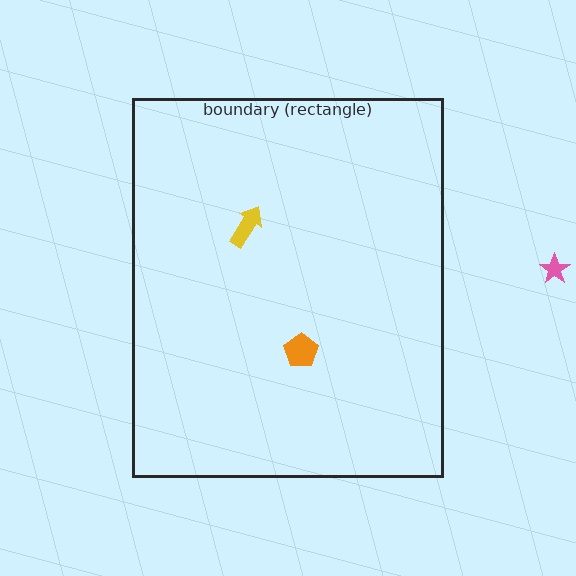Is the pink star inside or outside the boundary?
Outside.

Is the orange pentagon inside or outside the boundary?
Inside.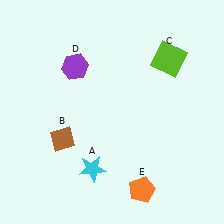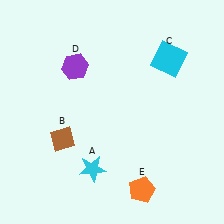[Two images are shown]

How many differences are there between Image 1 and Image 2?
There is 1 difference between the two images.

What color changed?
The square (C) changed from lime in Image 1 to cyan in Image 2.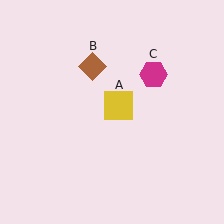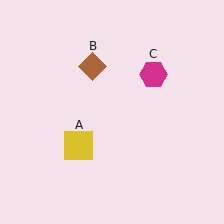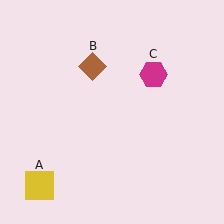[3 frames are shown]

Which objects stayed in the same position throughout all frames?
Brown diamond (object B) and magenta hexagon (object C) remained stationary.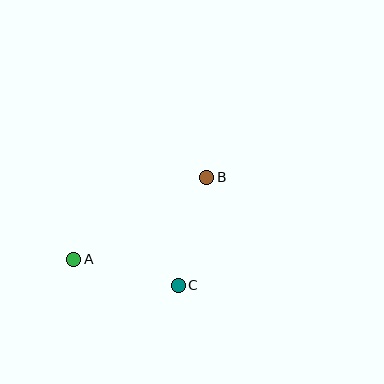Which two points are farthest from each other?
Points A and B are farthest from each other.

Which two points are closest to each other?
Points A and C are closest to each other.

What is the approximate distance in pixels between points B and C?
The distance between B and C is approximately 112 pixels.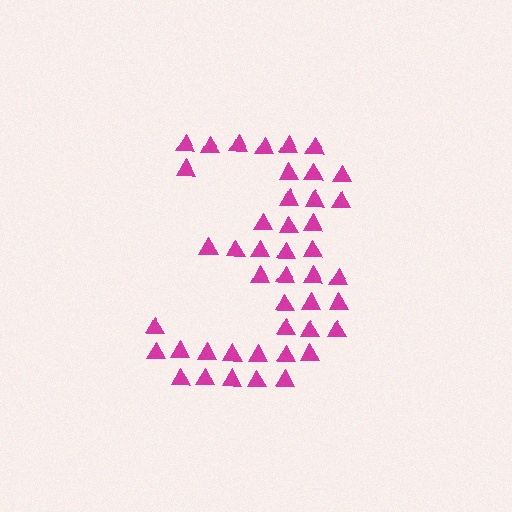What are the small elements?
The small elements are triangles.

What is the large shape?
The large shape is the digit 3.